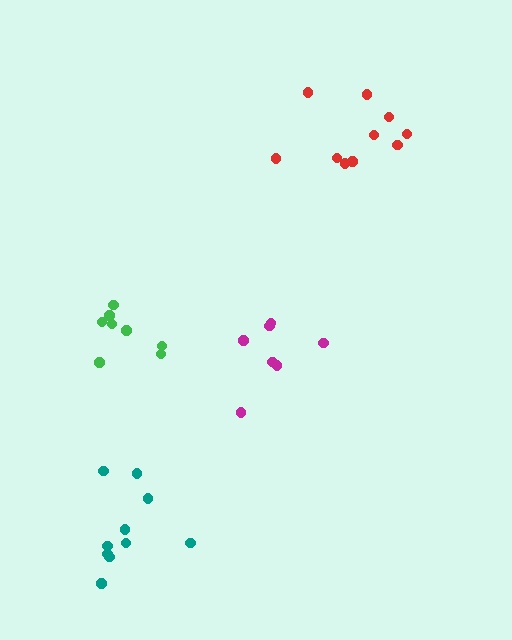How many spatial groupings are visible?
There are 4 spatial groupings.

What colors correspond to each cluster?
The clusters are colored: magenta, green, teal, red.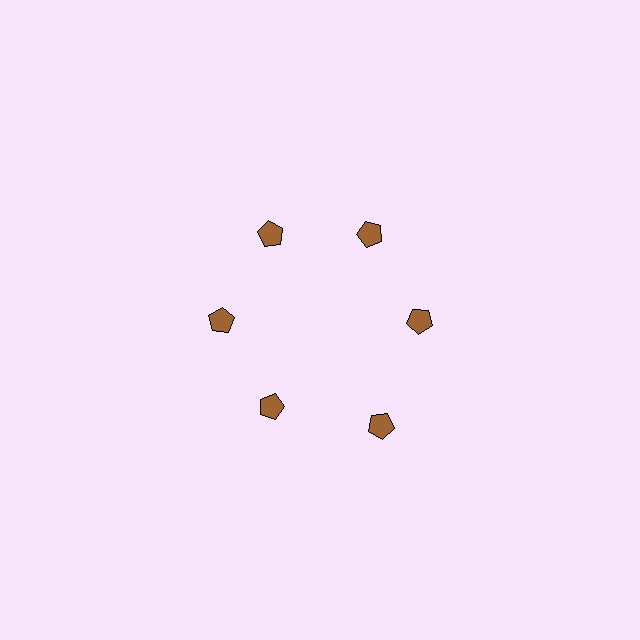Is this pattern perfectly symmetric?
No. The 6 brown pentagons are arranged in a ring, but one element near the 5 o'clock position is pushed outward from the center, breaking the 6-fold rotational symmetry.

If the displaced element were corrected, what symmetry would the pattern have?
It would have 6-fold rotational symmetry — the pattern would map onto itself every 60 degrees.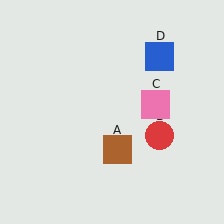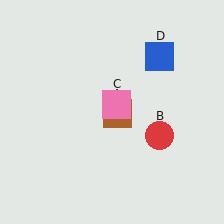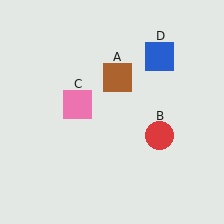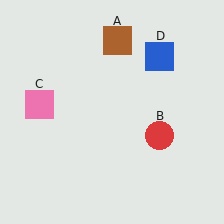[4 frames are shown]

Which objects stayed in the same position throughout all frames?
Red circle (object B) and blue square (object D) remained stationary.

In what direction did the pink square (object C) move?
The pink square (object C) moved left.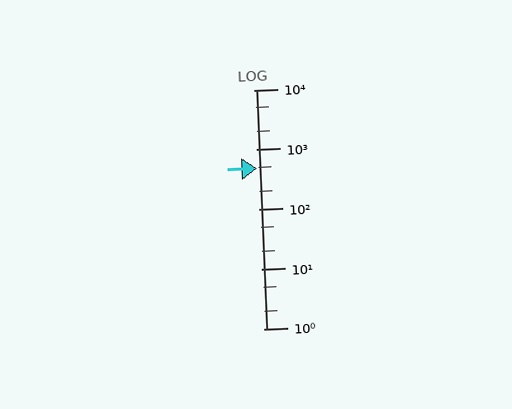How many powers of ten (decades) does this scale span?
The scale spans 4 decades, from 1 to 10000.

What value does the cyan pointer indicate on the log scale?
The pointer indicates approximately 490.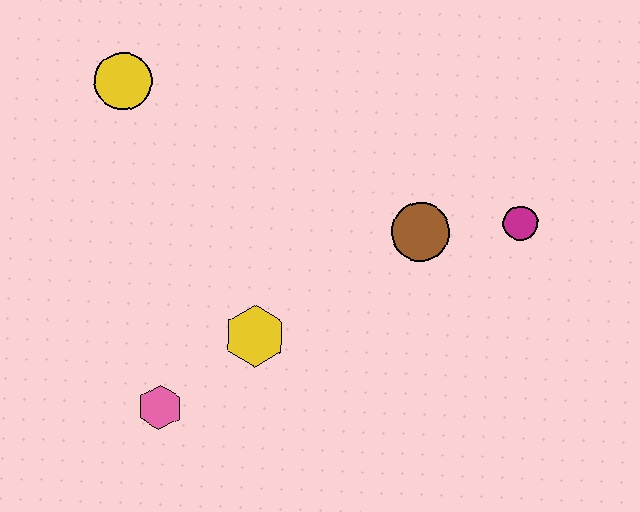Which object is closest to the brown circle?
The magenta circle is closest to the brown circle.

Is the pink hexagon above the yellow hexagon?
No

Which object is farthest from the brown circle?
The yellow circle is farthest from the brown circle.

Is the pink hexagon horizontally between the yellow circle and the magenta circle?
Yes